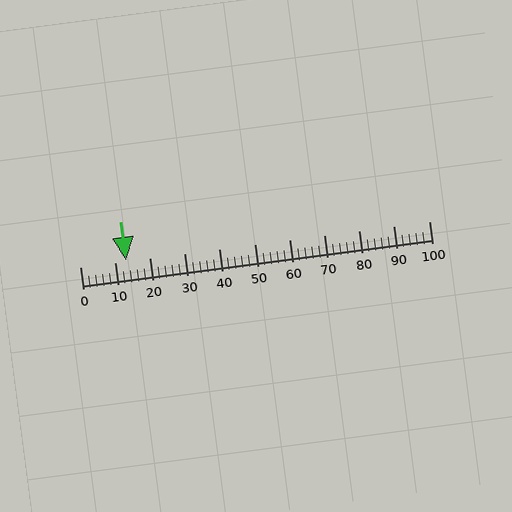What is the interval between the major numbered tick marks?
The major tick marks are spaced 10 units apart.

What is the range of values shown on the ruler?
The ruler shows values from 0 to 100.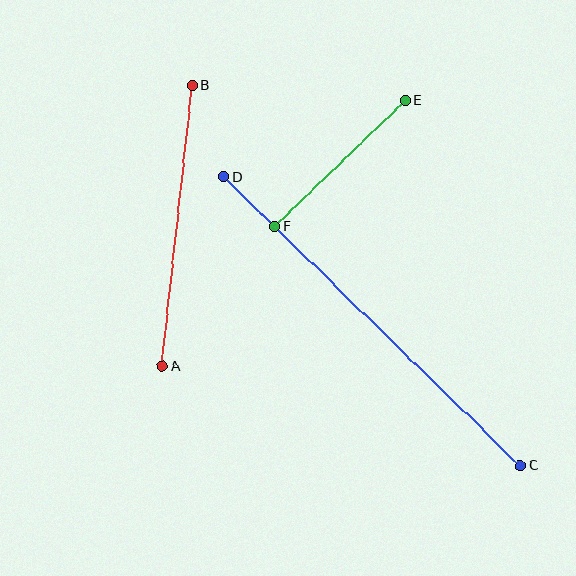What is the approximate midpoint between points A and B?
The midpoint is at approximately (177, 226) pixels.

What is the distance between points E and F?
The distance is approximately 182 pixels.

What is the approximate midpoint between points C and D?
The midpoint is at approximately (372, 321) pixels.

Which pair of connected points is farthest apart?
Points C and D are farthest apart.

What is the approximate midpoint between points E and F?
The midpoint is at approximately (340, 163) pixels.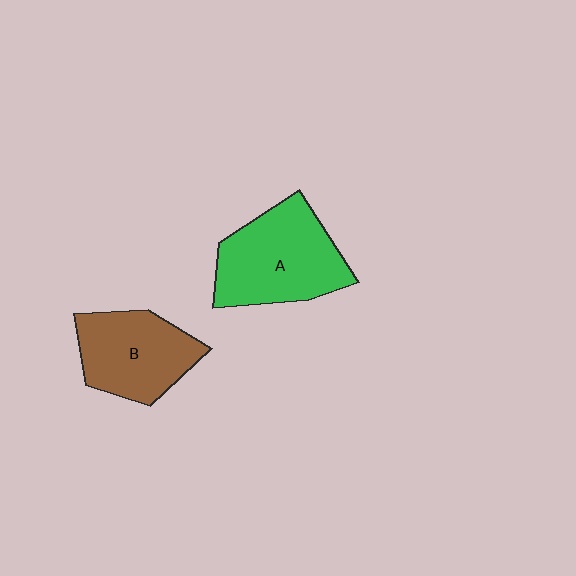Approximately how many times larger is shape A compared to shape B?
Approximately 1.2 times.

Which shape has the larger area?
Shape A (green).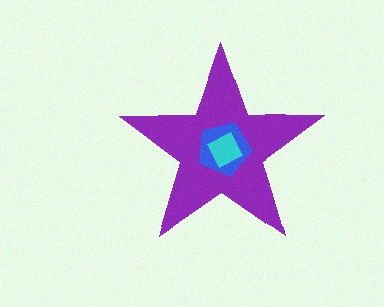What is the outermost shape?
The purple star.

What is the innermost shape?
The cyan diamond.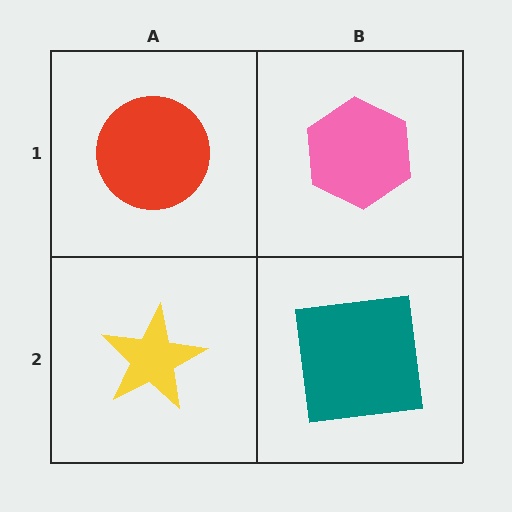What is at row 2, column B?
A teal square.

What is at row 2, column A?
A yellow star.